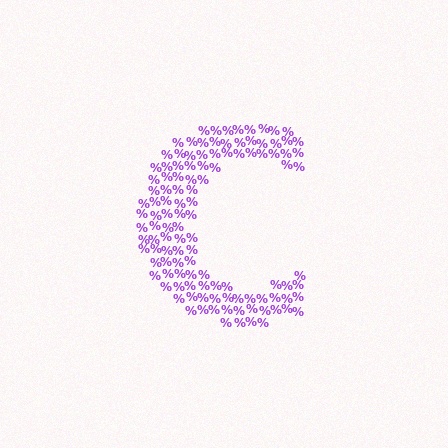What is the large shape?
The large shape is the letter C.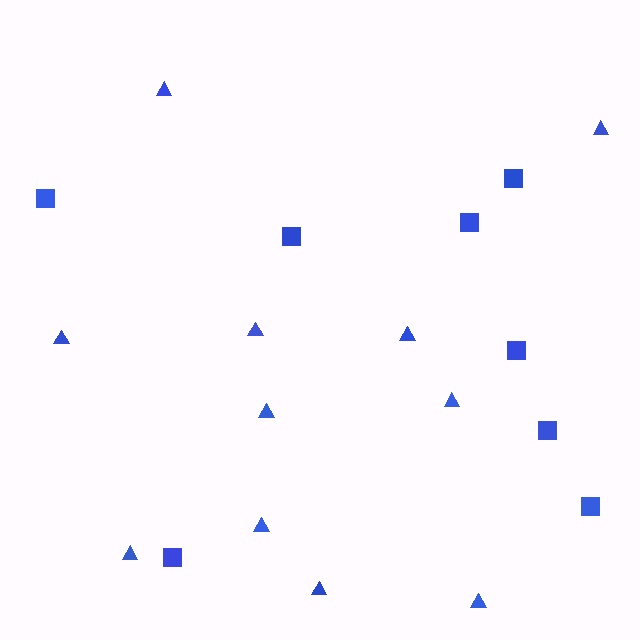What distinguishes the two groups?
There are 2 groups: one group of squares (8) and one group of triangles (11).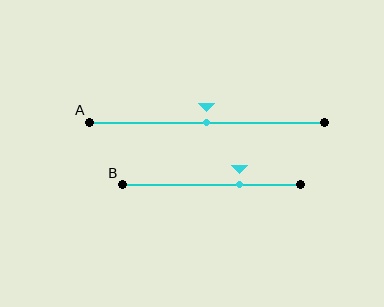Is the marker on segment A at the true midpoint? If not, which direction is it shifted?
Yes, the marker on segment A is at the true midpoint.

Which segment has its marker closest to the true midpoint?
Segment A has its marker closest to the true midpoint.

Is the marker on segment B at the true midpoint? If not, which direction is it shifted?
No, the marker on segment B is shifted to the right by about 16% of the segment length.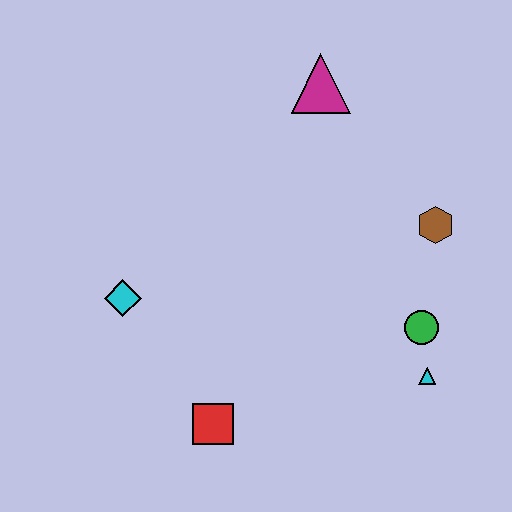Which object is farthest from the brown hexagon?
The cyan diamond is farthest from the brown hexagon.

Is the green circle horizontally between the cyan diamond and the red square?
No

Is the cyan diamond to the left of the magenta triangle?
Yes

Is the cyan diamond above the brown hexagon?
No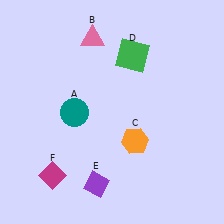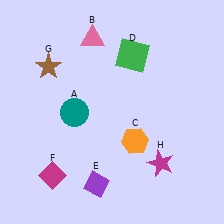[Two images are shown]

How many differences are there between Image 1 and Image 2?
There are 2 differences between the two images.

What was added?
A brown star (G), a magenta star (H) were added in Image 2.